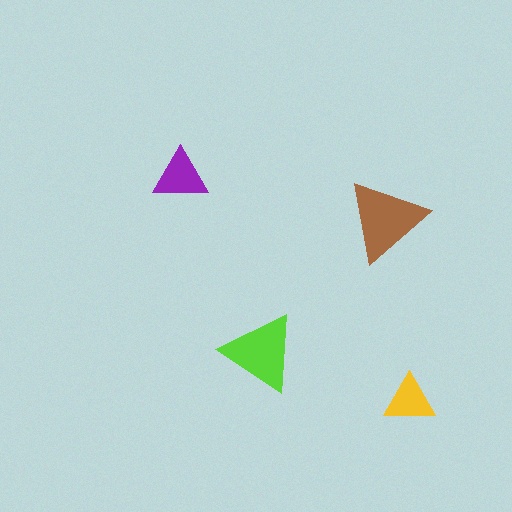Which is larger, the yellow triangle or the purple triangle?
The purple one.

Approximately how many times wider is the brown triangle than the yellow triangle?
About 1.5 times wider.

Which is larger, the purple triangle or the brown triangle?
The brown one.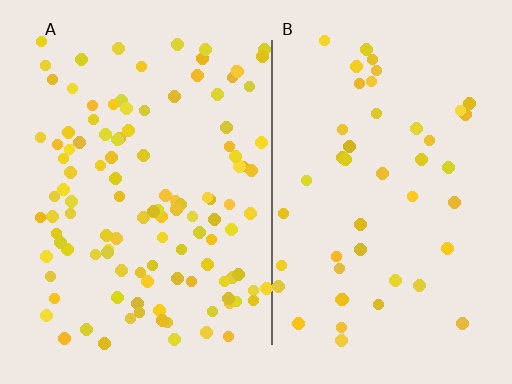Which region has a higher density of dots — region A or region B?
A (the left).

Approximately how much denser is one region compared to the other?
Approximately 2.5× — region A over region B.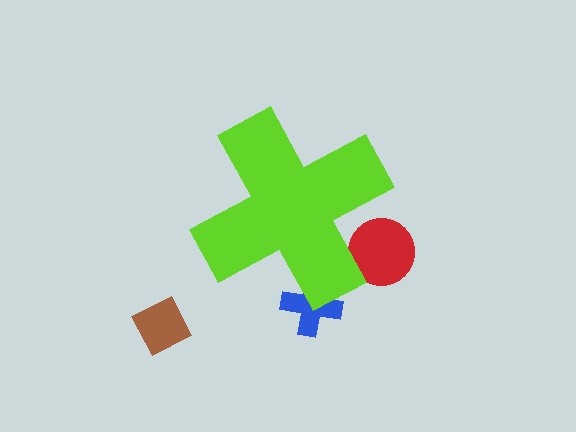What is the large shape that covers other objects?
A lime cross.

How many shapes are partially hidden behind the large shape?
3 shapes are partially hidden.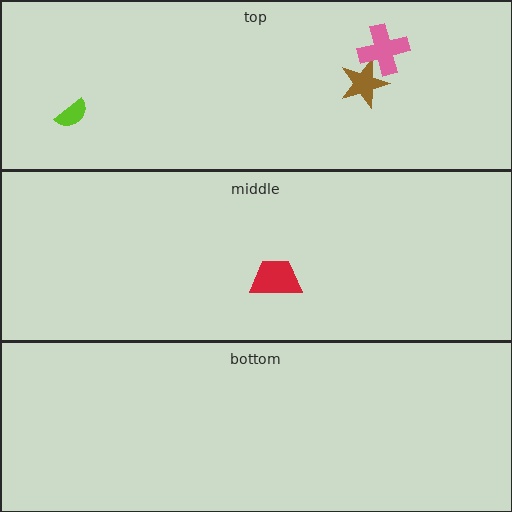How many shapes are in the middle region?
1.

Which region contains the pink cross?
The top region.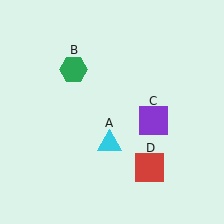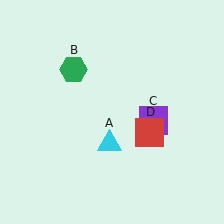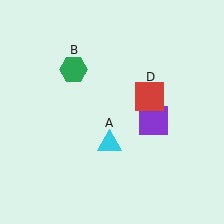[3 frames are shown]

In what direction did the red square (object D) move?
The red square (object D) moved up.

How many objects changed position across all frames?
1 object changed position: red square (object D).